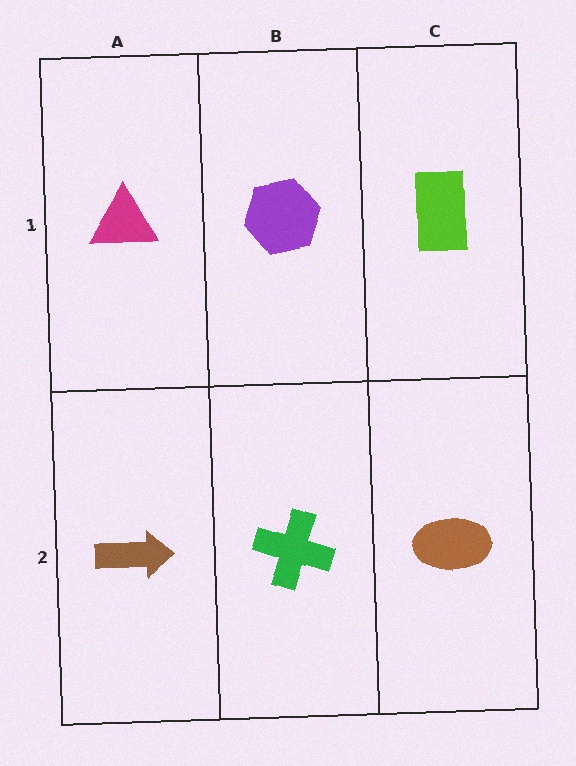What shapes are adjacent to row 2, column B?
A purple hexagon (row 1, column B), a brown arrow (row 2, column A), a brown ellipse (row 2, column C).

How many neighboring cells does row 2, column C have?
2.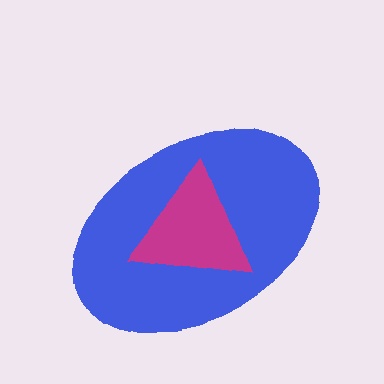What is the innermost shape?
The magenta triangle.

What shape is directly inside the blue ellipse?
The magenta triangle.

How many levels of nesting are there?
2.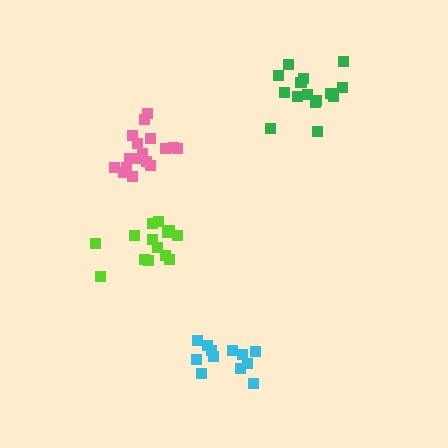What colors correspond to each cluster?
The clusters are colored: green, pink, lime, cyan.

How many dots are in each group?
Group 1: 15 dots, Group 2: 17 dots, Group 3: 14 dots, Group 4: 12 dots (58 total).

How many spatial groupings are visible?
There are 4 spatial groupings.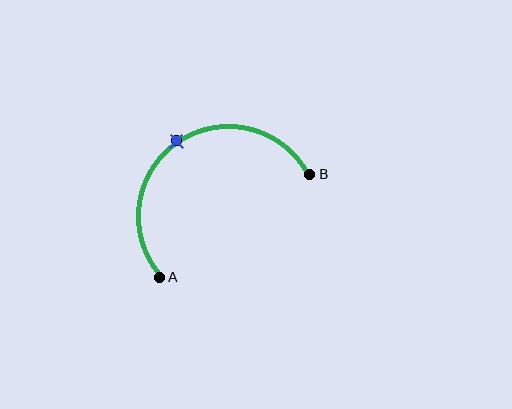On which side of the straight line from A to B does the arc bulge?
The arc bulges above and to the left of the straight line connecting A and B.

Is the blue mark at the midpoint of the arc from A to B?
Yes. The blue mark lies on the arc at equal arc-length from both A and B — it is the arc midpoint.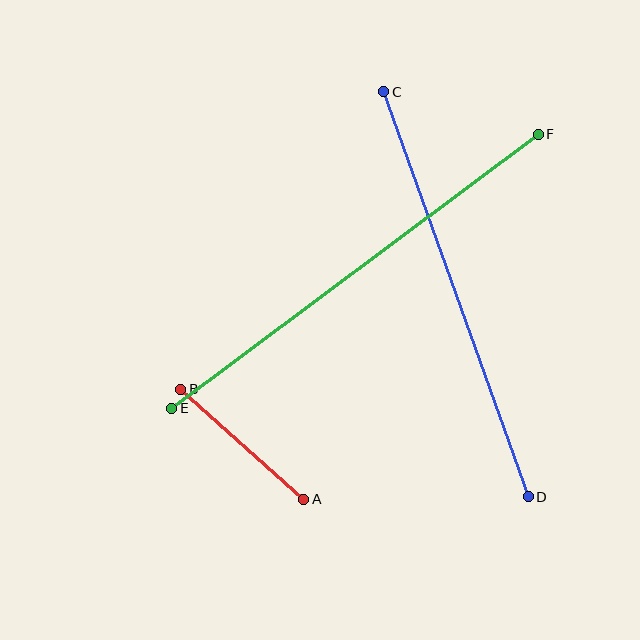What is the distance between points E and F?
The distance is approximately 458 pixels.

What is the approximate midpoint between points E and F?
The midpoint is at approximately (355, 271) pixels.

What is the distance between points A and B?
The distance is approximately 165 pixels.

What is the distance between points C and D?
The distance is approximately 430 pixels.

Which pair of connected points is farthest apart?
Points E and F are farthest apart.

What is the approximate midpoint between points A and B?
The midpoint is at approximately (242, 444) pixels.